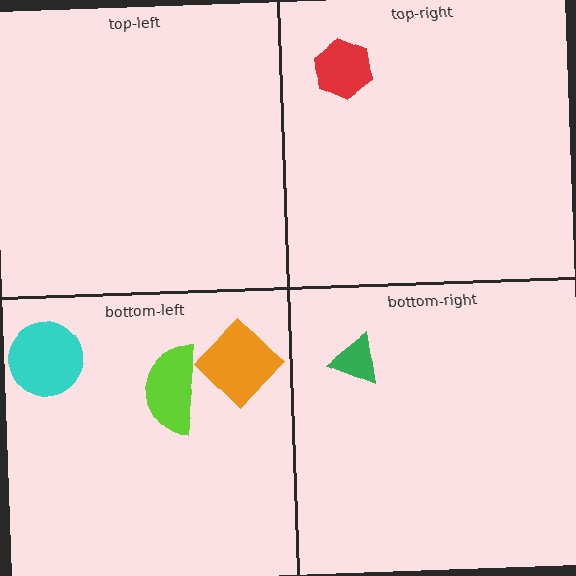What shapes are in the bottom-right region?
The green triangle.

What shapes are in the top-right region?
The red hexagon.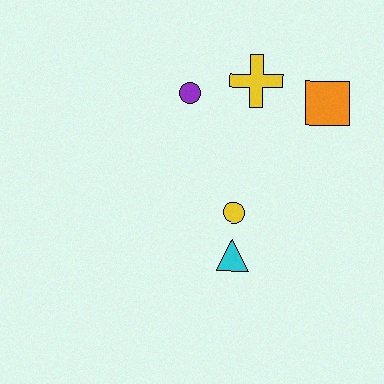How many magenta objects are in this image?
There are no magenta objects.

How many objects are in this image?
There are 5 objects.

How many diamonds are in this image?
There are no diamonds.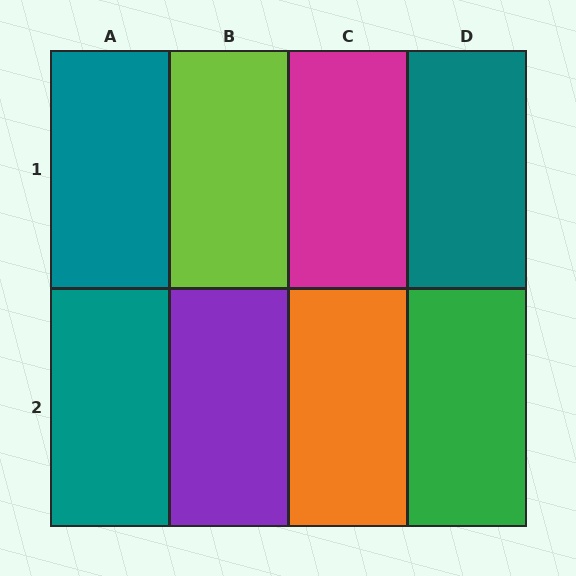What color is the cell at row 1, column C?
Magenta.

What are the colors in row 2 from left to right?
Teal, purple, orange, green.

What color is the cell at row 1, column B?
Lime.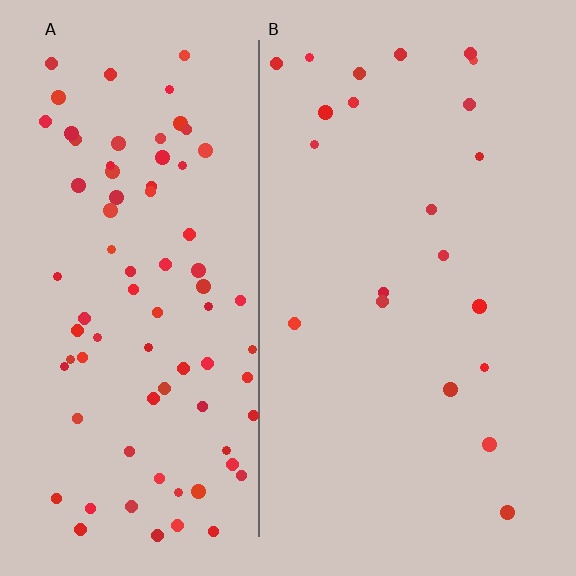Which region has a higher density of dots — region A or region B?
A (the left).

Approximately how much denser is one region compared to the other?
Approximately 3.8× — region A over region B.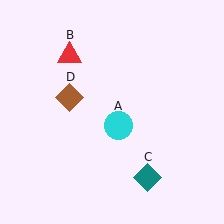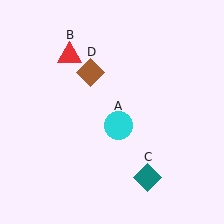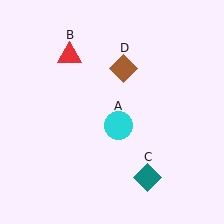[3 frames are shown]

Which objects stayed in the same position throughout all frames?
Cyan circle (object A) and red triangle (object B) and teal diamond (object C) remained stationary.